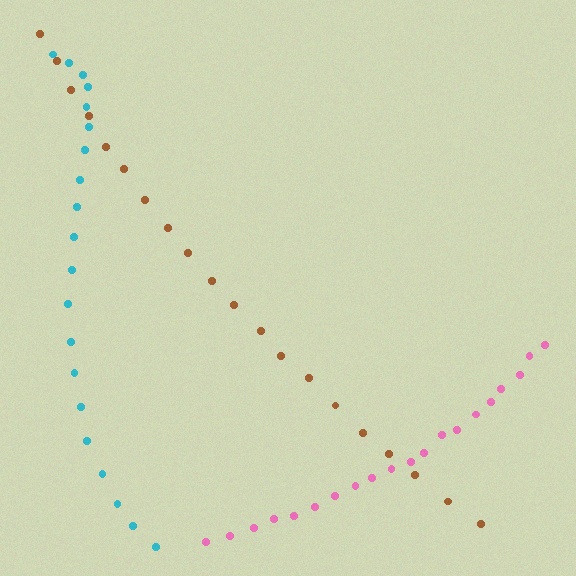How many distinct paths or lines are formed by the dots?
There are 3 distinct paths.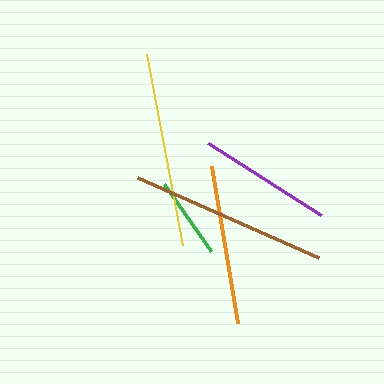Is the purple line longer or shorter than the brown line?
The brown line is longer than the purple line.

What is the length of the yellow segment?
The yellow segment is approximately 194 pixels long.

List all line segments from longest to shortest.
From longest to shortest: brown, yellow, orange, purple, green.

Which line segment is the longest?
The brown line is the longest at approximately 198 pixels.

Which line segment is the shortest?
The green line is the shortest at approximately 81 pixels.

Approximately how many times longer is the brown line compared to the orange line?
The brown line is approximately 1.2 times the length of the orange line.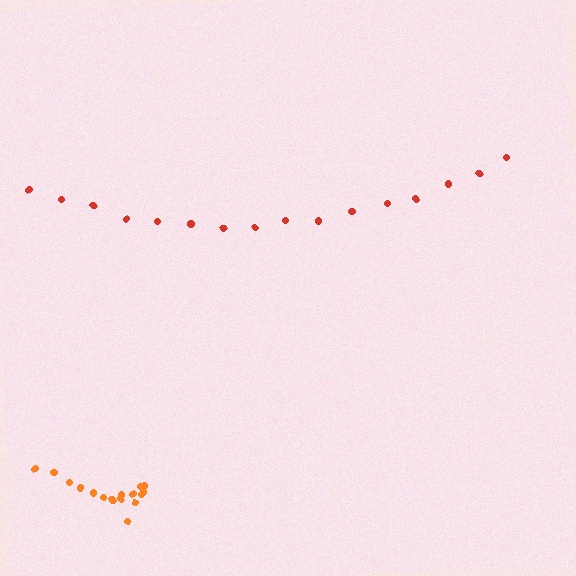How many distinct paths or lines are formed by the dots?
There are 2 distinct paths.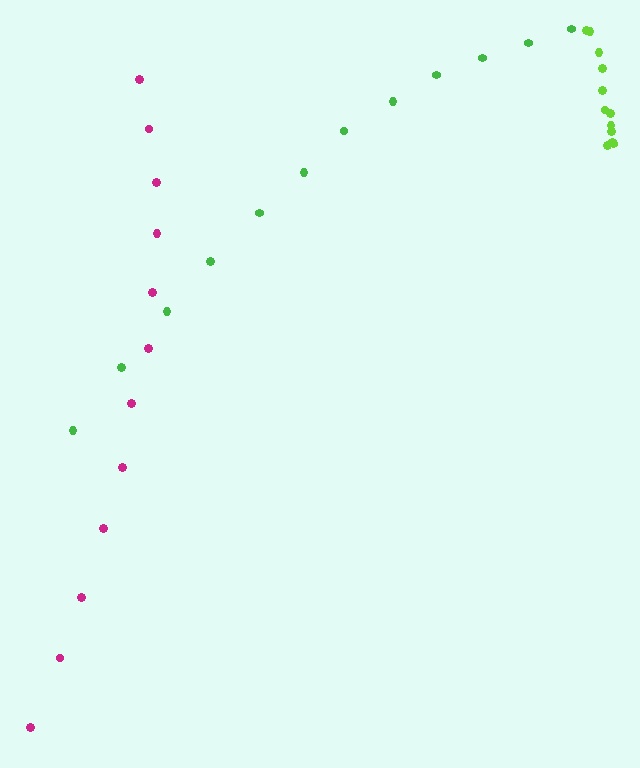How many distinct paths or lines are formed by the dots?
There are 3 distinct paths.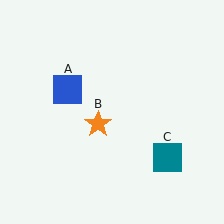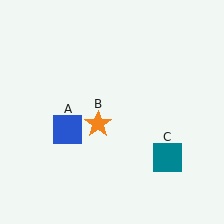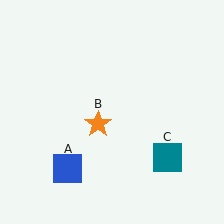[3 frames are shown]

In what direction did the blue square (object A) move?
The blue square (object A) moved down.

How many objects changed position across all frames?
1 object changed position: blue square (object A).